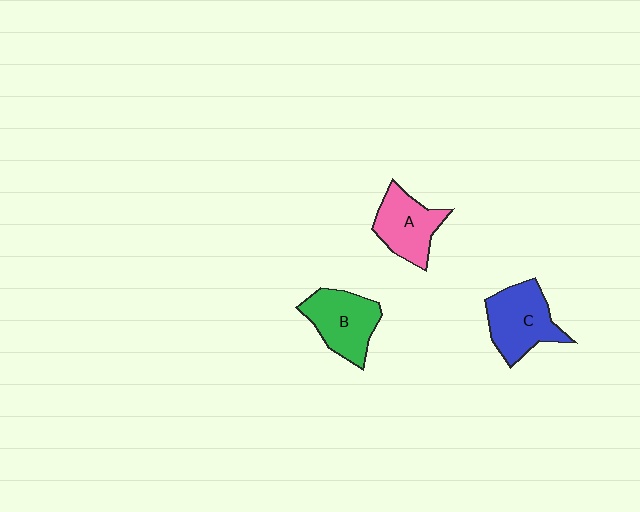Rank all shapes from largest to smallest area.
From largest to smallest: C (blue), B (green), A (pink).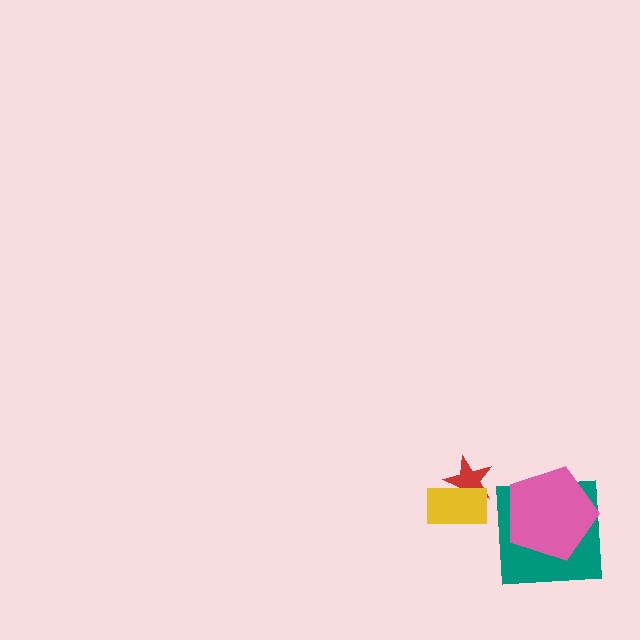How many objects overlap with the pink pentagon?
1 object overlaps with the pink pentagon.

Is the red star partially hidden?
Yes, it is partially covered by another shape.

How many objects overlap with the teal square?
1 object overlaps with the teal square.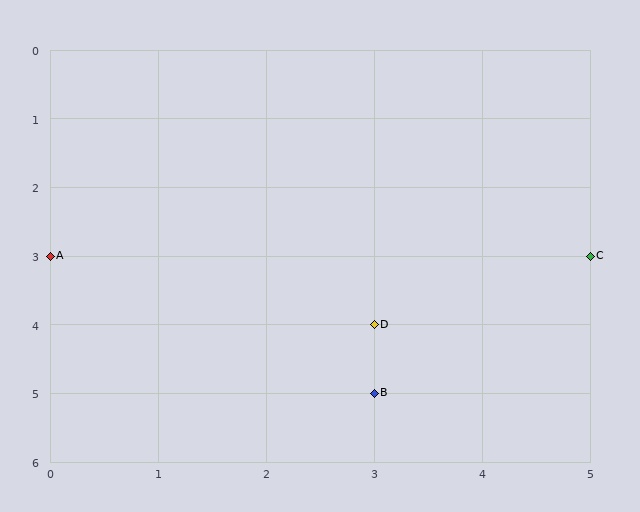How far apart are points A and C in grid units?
Points A and C are 5 columns apart.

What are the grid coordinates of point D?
Point D is at grid coordinates (3, 4).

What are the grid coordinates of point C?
Point C is at grid coordinates (5, 3).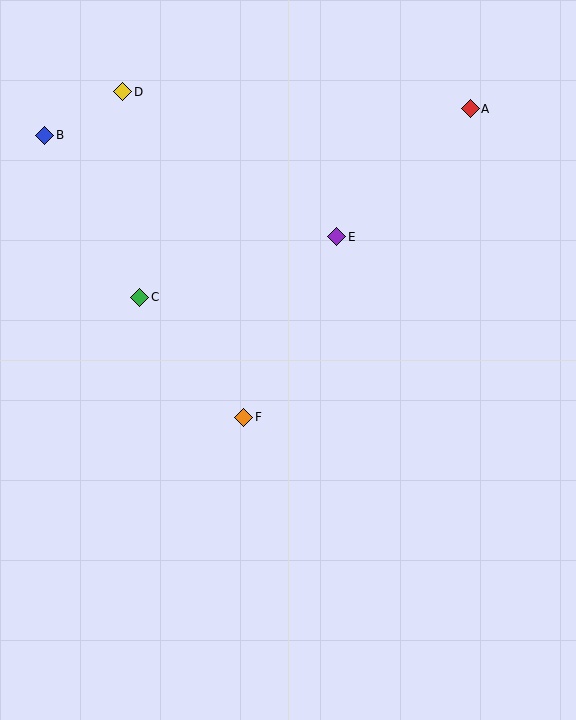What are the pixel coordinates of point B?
Point B is at (45, 135).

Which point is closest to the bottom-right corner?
Point F is closest to the bottom-right corner.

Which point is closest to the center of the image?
Point F at (244, 417) is closest to the center.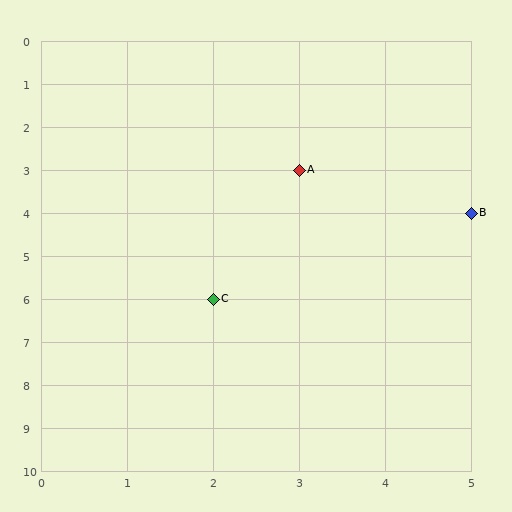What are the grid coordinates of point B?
Point B is at grid coordinates (5, 4).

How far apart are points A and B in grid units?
Points A and B are 2 columns and 1 row apart (about 2.2 grid units diagonally).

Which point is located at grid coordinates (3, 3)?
Point A is at (3, 3).